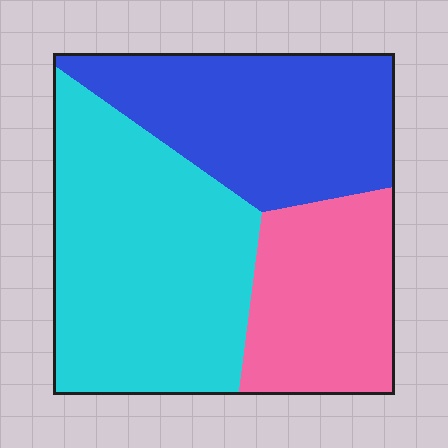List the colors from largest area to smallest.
From largest to smallest: cyan, blue, pink.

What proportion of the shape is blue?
Blue takes up about one third (1/3) of the shape.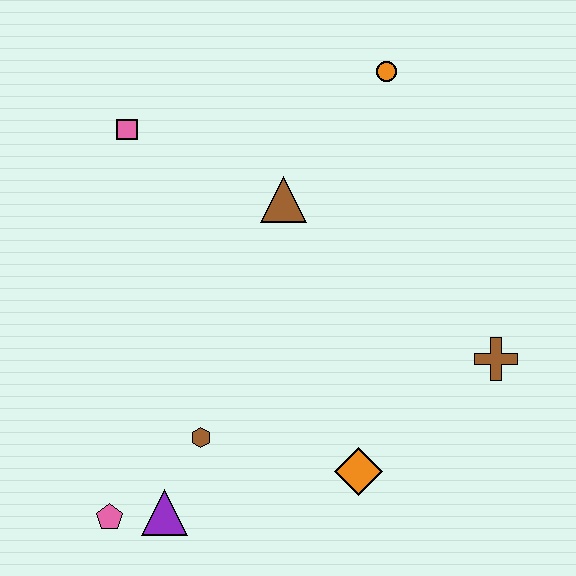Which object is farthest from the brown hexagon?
The orange circle is farthest from the brown hexagon.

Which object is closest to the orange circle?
The brown triangle is closest to the orange circle.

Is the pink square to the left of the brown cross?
Yes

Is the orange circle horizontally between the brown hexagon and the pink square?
No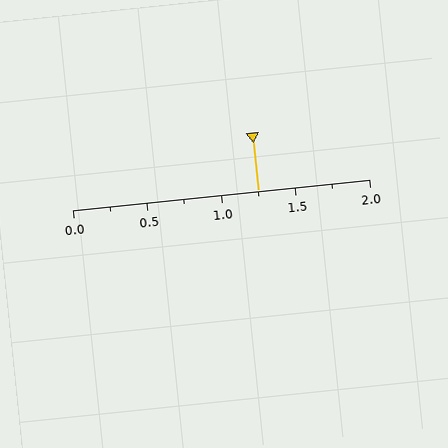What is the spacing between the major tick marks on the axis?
The major ticks are spaced 0.5 apart.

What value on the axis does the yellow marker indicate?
The marker indicates approximately 1.25.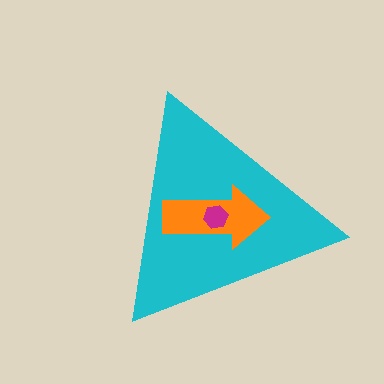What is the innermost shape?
The magenta hexagon.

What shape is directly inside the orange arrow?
The magenta hexagon.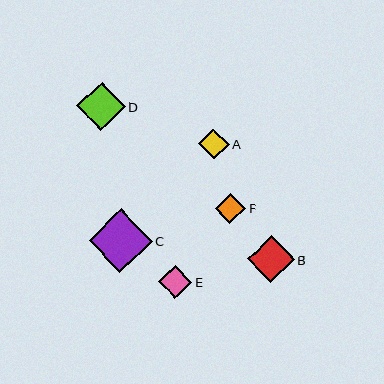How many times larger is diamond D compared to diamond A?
Diamond D is approximately 1.6 times the size of diamond A.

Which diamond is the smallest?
Diamond F is the smallest with a size of approximately 30 pixels.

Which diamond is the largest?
Diamond C is the largest with a size of approximately 63 pixels.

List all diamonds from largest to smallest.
From largest to smallest: C, D, B, E, A, F.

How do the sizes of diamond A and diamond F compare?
Diamond A and diamond F are approximately the same size.